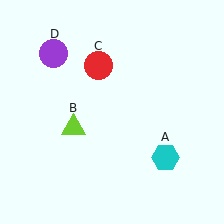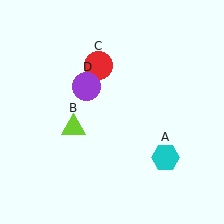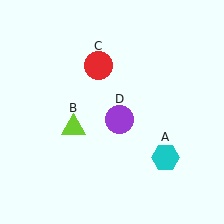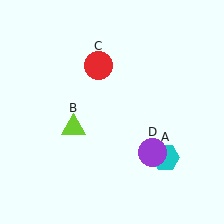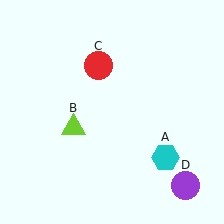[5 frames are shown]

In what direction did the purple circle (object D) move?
The purple circle (object D) moved down and to the right.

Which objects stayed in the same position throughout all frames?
Cyan hexagon (object A) and lime triangle (object B) and red circle (object C) remained stationary.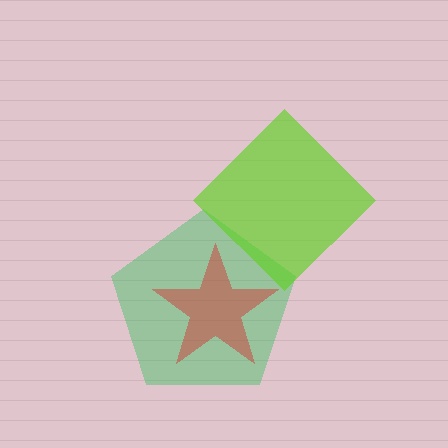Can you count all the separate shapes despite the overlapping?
Yes, there are 3 separate shapes.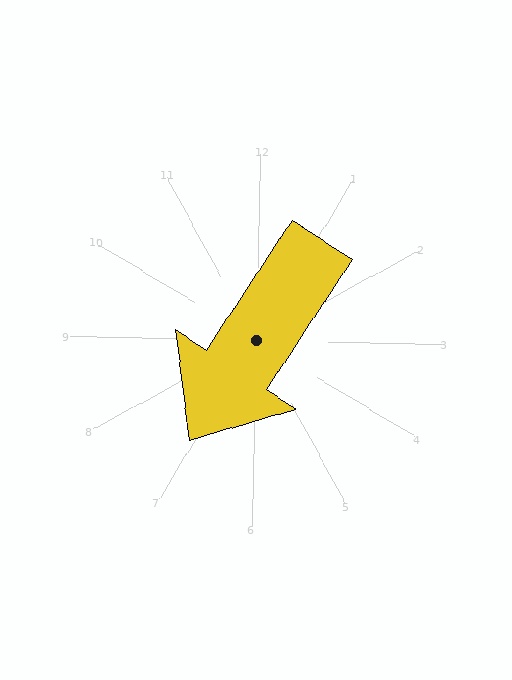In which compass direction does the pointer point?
Southwest.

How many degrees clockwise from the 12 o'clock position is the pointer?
Approximately 212 degrees.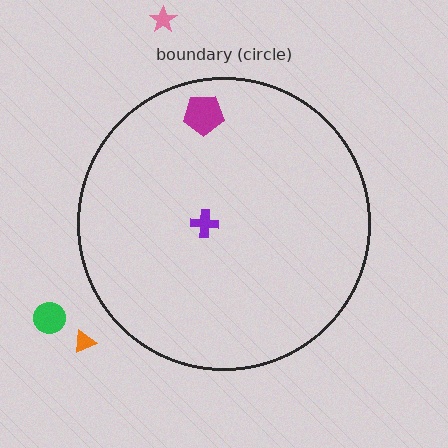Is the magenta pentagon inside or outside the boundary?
Inside.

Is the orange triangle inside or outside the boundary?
Outside.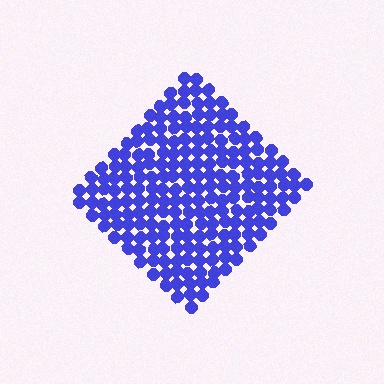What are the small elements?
The small elements are circles.